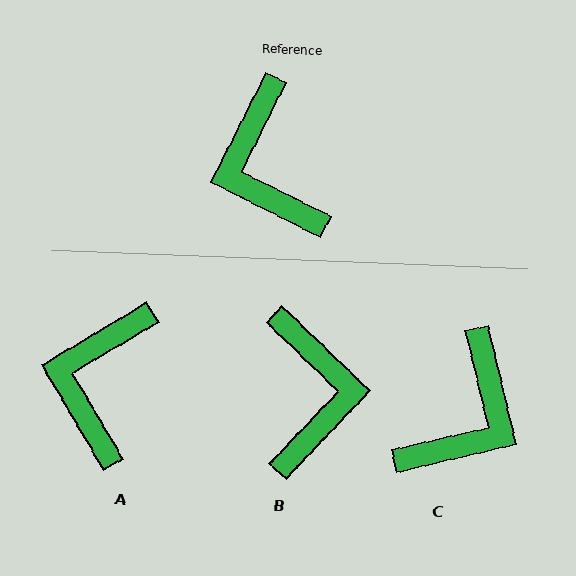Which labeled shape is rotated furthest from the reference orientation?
B, about 163 degrees away.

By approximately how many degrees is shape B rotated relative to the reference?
Approximately 163 degrees counter-clockwise.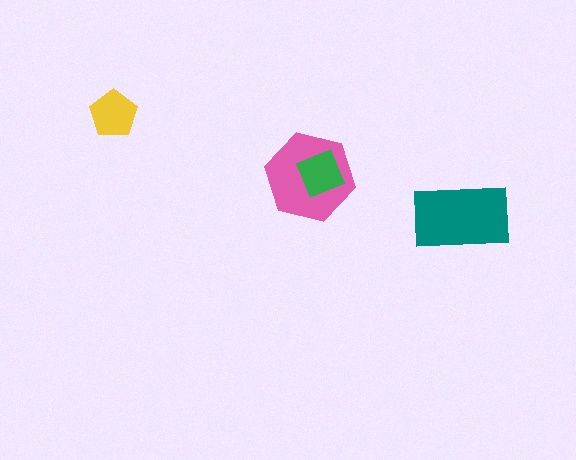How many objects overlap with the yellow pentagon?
0 objects overlap with the yellow pentagon.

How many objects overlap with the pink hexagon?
1 object overlaps with the pink hexagon.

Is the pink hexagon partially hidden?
Yes, it is partially covered by another shape.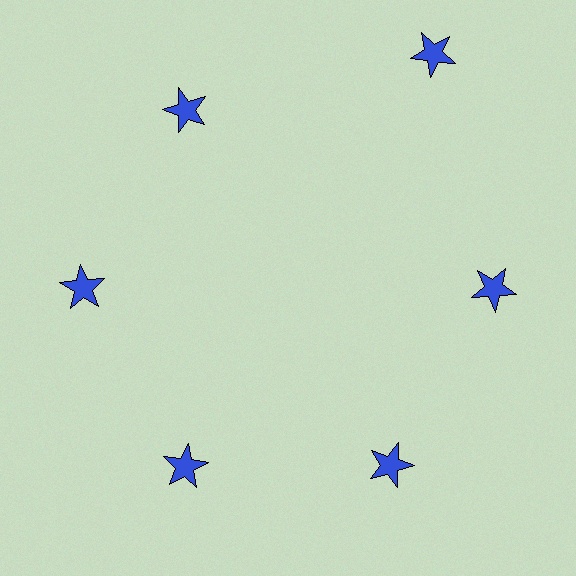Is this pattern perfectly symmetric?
No. The 6 blue stars are arranged in a ring, but one element near the 1 o'clock position is pushed outward from the center, breaking the 6-fold rotational symmetry.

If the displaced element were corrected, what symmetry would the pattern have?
It would have 6-fold rotational symmetry — the pattern would map onto itself every 60 degrees.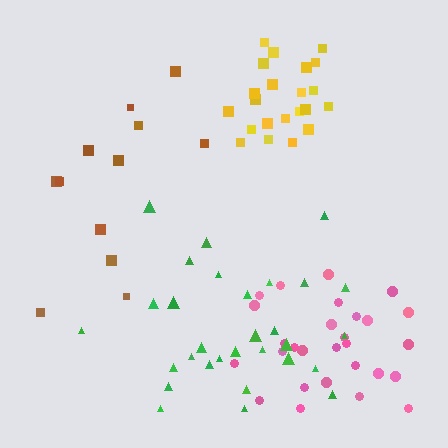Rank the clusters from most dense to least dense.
yellow, pink, green, brown.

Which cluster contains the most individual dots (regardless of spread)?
Green (30).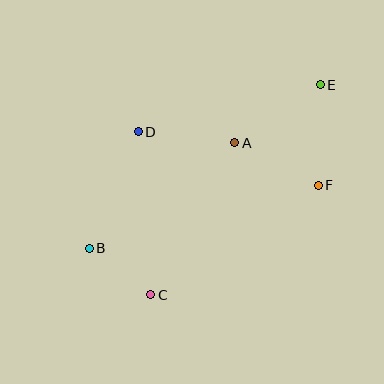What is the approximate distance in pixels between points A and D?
The distance between A and D is approximately 97 pixels.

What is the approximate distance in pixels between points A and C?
The distance between A and C is approximately 174 pixels.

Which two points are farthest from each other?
Points B and E are farthest from each other.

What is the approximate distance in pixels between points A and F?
The distance between A and F is approximately 94 pixels.